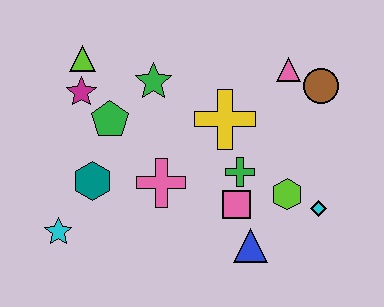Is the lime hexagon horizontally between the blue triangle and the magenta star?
No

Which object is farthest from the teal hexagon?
The brown circle is farthest from the teal hexagon.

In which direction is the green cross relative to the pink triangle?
The green cross is below the pink triangle.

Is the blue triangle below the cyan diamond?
Yes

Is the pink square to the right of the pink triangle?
No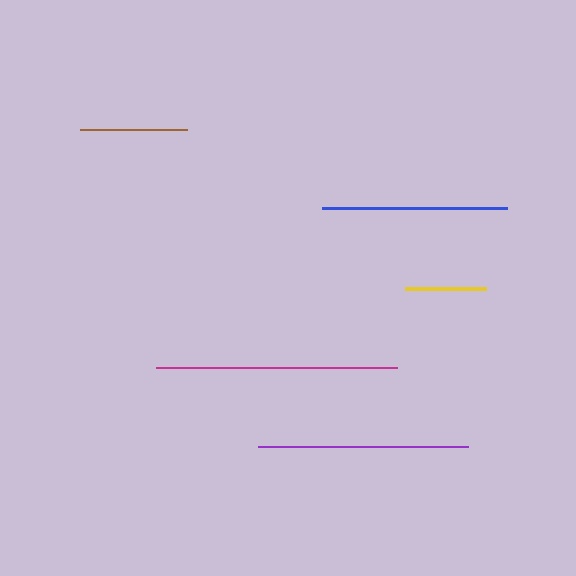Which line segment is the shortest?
The yellow line is the shortest at approximately 81 pixels.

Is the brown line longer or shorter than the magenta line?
The magenta line is longer than the brown line.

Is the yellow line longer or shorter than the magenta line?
The magenta line is longer than the yellow line.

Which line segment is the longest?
The magenta line is the longest at approximately 241 pixels.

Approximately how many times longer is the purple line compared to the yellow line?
The purple line is approximately 2.6 times the length of the yellow line.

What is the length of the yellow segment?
The yellow segment is approximately 81 pixels long.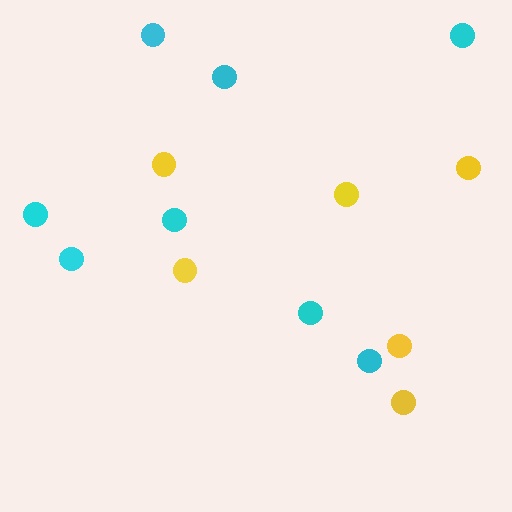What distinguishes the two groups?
There are 2 groups: one group of cyan circles (8) and one group of yellow circles (6).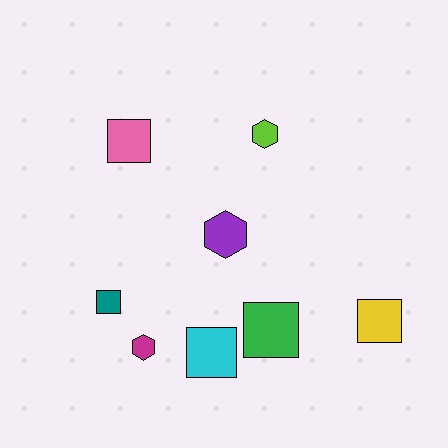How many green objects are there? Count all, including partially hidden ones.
There is 1 green object.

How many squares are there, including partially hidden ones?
There are 5 squares.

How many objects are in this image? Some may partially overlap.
There are 8 objects.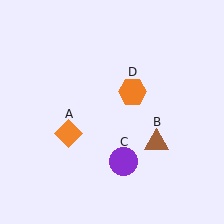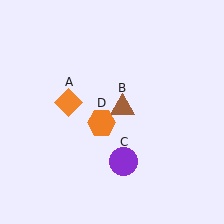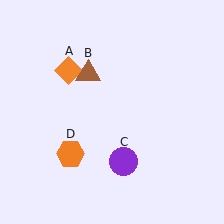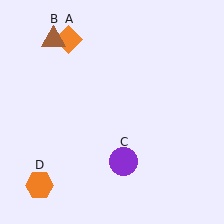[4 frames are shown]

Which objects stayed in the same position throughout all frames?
Purple circle (object C) remained stationary.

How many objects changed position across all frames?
3 objects changed position: orange diamond (object A), brown triangle (object B), orange hexagon (object D).